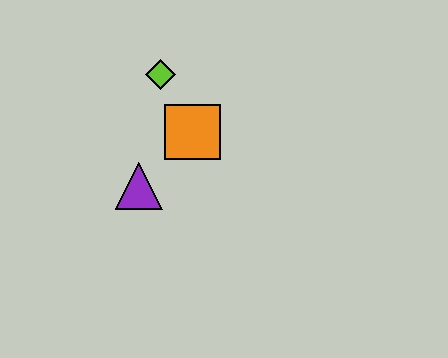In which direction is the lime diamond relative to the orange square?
The lime diamond is above the orange square.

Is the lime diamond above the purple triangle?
Yes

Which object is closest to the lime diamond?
The orange square is closest to the lime diamond.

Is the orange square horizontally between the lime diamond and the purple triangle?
No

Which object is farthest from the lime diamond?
The purple triangle is farthest from the lime diamond.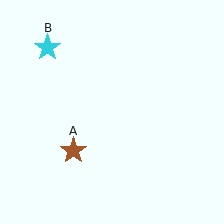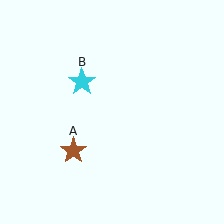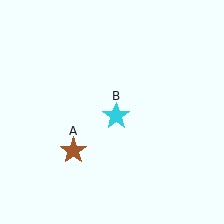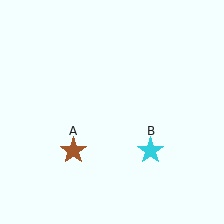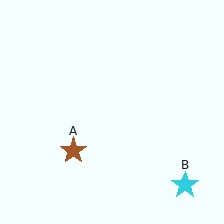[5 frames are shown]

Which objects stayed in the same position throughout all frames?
Brown star (object A) remained stationary.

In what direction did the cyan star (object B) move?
The cyan star (object B) moved down and to the right.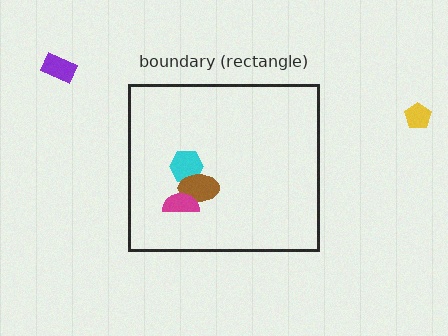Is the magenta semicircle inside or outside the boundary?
Inside.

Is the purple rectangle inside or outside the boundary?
Outside.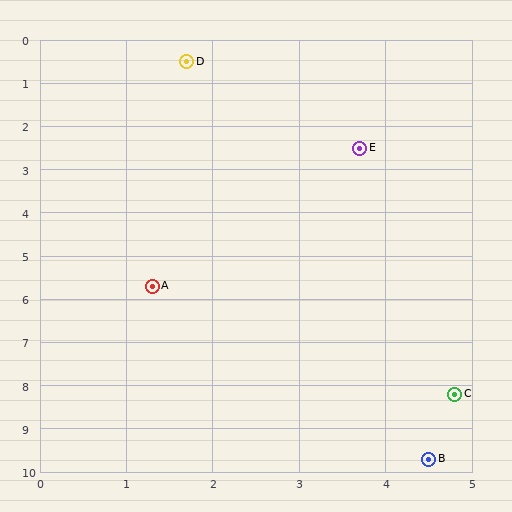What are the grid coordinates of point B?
Point B is at approximately (4.5, 9.7).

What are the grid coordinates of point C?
Point C is at approximately (4.8, 8.2).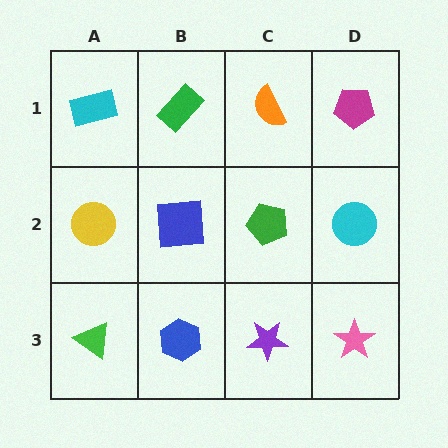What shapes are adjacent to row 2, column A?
A cyan rectangle (row 1, column A), a green triangle (row 3, column A), a blue square (row 2, column B).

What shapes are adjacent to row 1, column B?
A blue square (row 2, column B), a cyan rectangle (row 1, column A), an orange semicircle (row 1, column C).